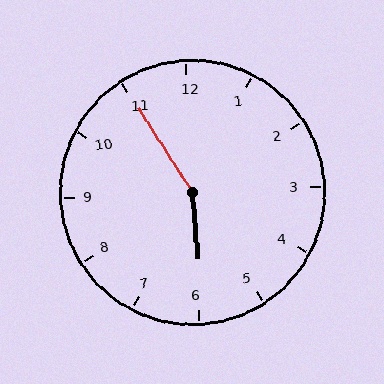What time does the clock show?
5:55.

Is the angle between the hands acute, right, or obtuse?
It is obtuse.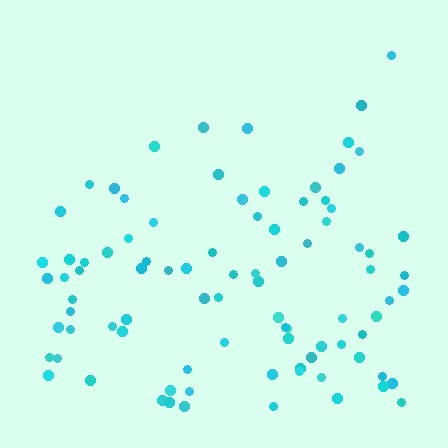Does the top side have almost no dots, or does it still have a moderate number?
Still a moderate number, just noticeably fewer than the bottom.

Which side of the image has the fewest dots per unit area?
The top.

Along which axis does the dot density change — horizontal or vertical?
Vertical.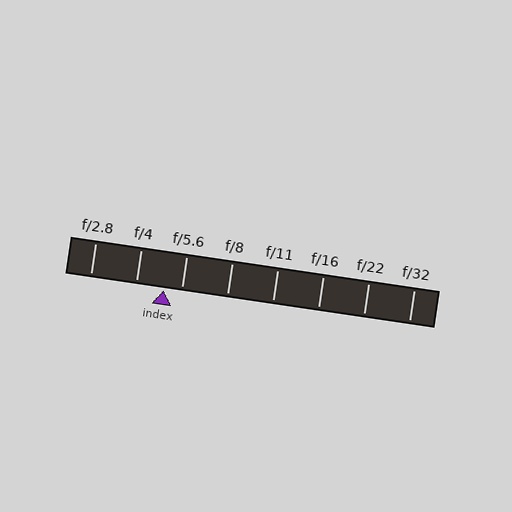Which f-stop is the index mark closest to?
The index mark is closest to f/5.6.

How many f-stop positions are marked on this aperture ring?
There are 8 f-stop positions marked.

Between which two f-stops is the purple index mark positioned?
The index mark is between f/4 and f/5.6.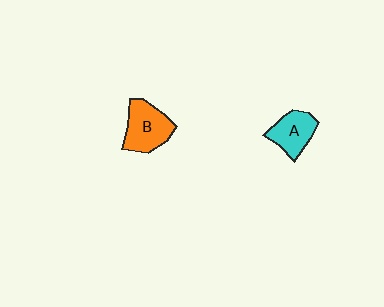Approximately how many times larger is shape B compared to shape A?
Approximately 1.3 times.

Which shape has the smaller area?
Shape A (cyan).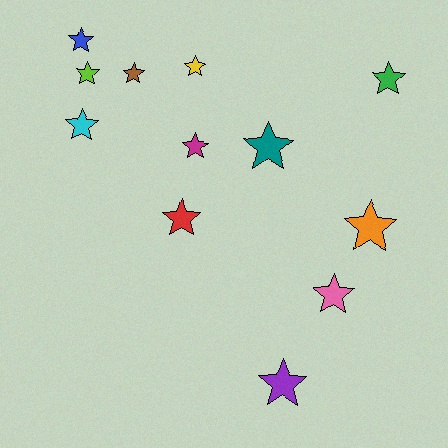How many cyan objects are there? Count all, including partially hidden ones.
There is 1 cyan object.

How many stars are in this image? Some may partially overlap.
There are 12 stars.